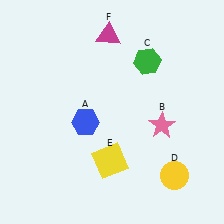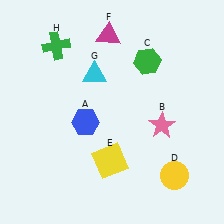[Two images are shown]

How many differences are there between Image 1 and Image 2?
There are 2 differences between the two images.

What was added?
A cyan triangle (G), a green cross (H) were added in Image 2.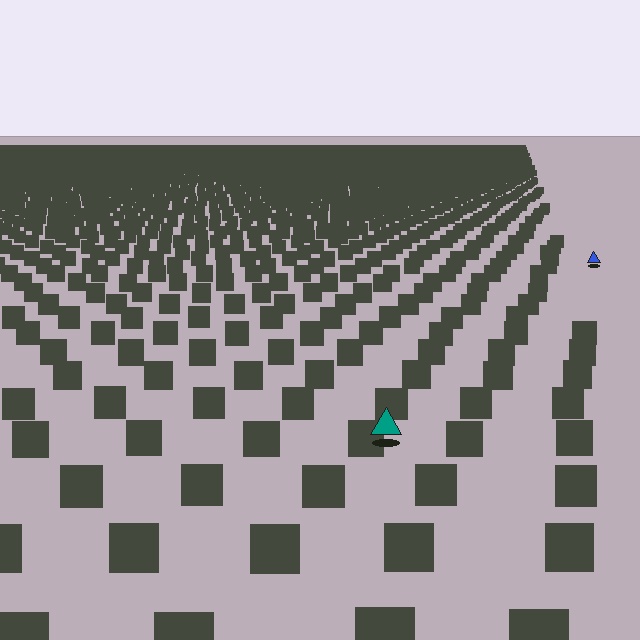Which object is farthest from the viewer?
The blue triangle is farthest from the viewer. It appears smaller and the ground texture around it is denser.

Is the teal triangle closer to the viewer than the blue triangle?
Yes. The teal triangle is closer — you can tell from the texture gradient: the ground texture is coarser near it.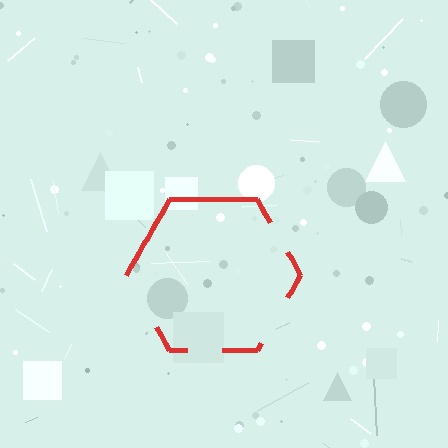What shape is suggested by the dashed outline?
The dashed outline suggests a hexagon.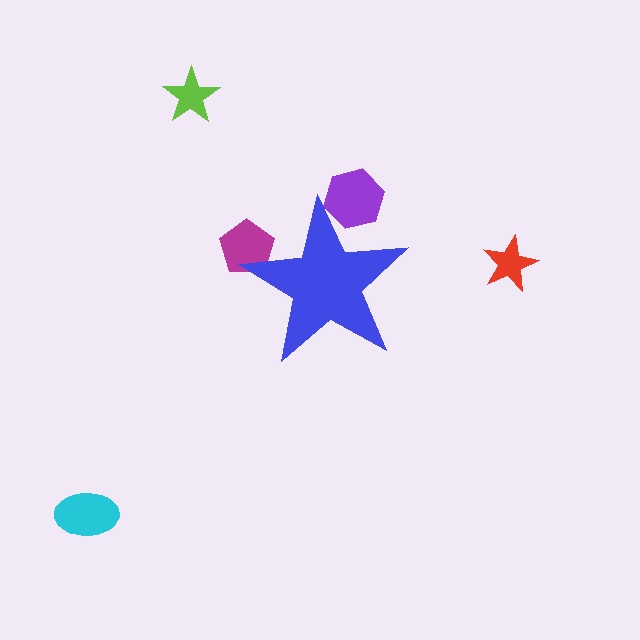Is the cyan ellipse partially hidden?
No, the cyan ellipse is fully visible.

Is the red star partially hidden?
No, the red star is fully visible.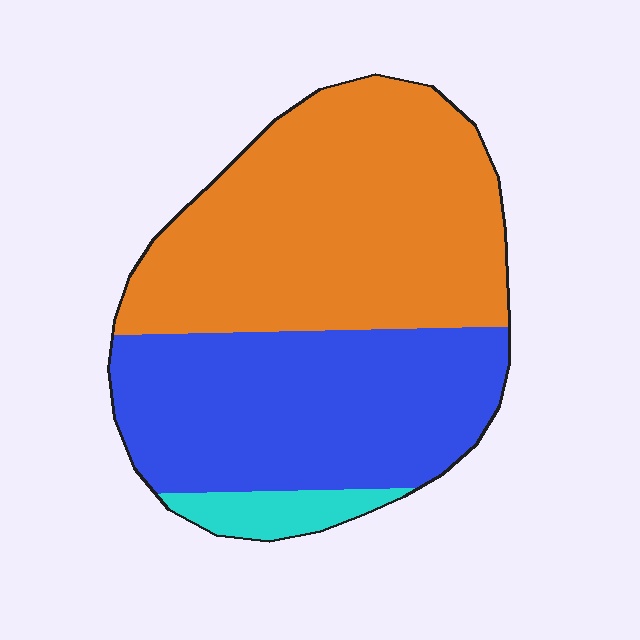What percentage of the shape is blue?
Blue takes up between a quarter and a half of the shape.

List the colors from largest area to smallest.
From largest to smallest: orange, blue, cyan.